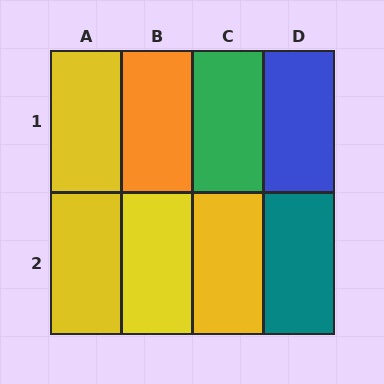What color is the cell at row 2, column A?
Yellow.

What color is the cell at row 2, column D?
Teal.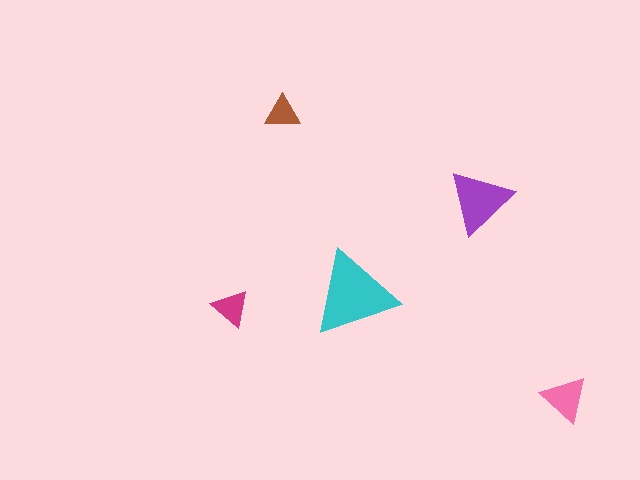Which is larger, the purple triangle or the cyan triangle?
The cyan one.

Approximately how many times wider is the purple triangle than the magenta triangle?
About 1.5 times wider.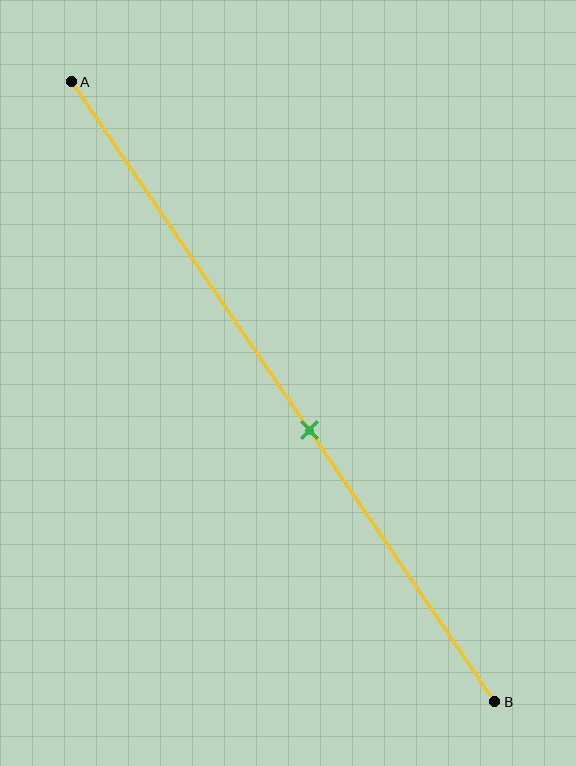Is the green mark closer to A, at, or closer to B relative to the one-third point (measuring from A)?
The green mark is closer to point B than the one-third point of segment AB.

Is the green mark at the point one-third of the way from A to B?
No, the mark is at about 55% from A, not at the 33% one-third point.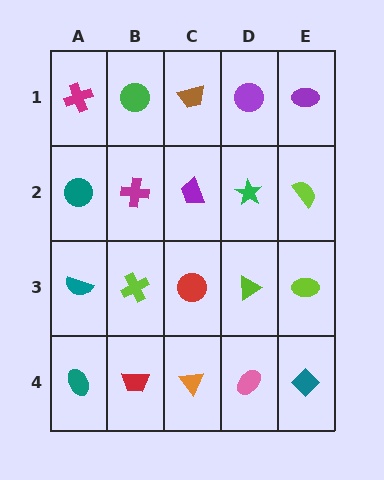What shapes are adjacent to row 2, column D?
A purple circle (row 1, column D), a lime triangle (row 3, column D), a purple trapezoid (row 2, column C), a lime semicircle (row 2, column E).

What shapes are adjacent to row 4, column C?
A red circle (row 3, column C), a red trapezoid (row 4, column B), a pink ellipse (row 4, column D).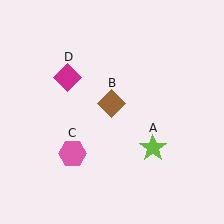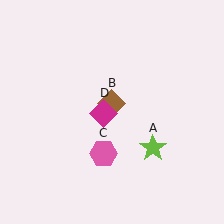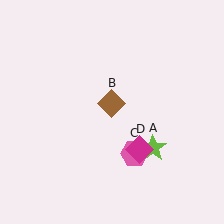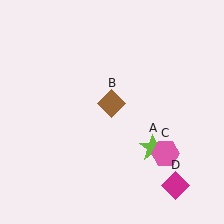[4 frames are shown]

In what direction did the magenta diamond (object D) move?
The magenta diamond (object D) moved down and to the right.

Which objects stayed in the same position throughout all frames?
Lime star (object A) and brown diamond (object B) remained stationary.